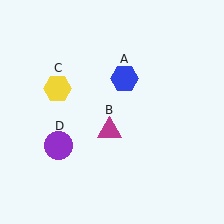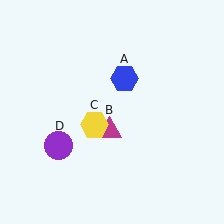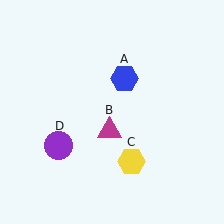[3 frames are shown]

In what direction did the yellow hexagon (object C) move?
The yellow hexagon (object C) moved down and to the right.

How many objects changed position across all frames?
1 object changed position: yellow hexagon (object C).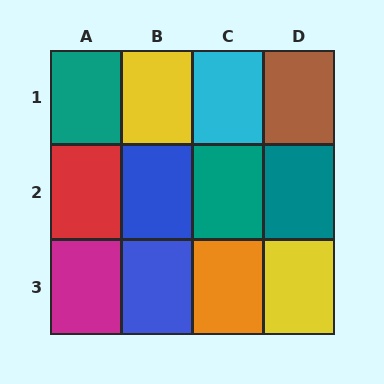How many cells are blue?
2 cells are blue.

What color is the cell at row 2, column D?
Teal.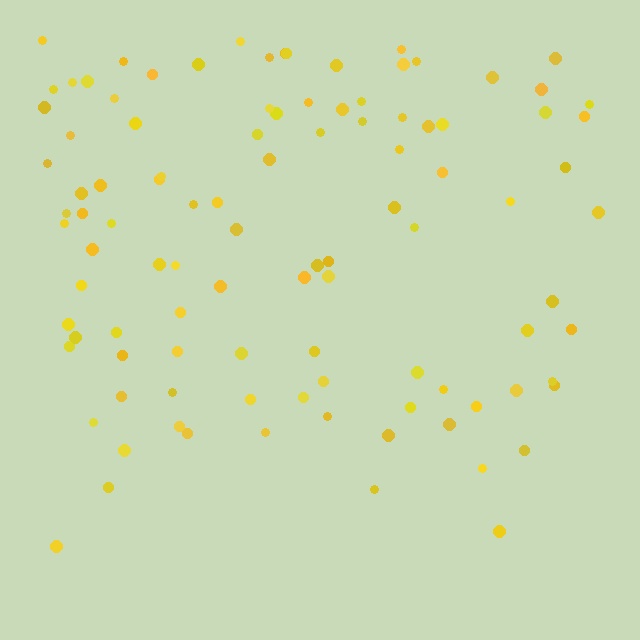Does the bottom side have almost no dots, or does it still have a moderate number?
Still a moderate number, just noticeably fewer than the top.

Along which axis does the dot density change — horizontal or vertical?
Vertical.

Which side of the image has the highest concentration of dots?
The top.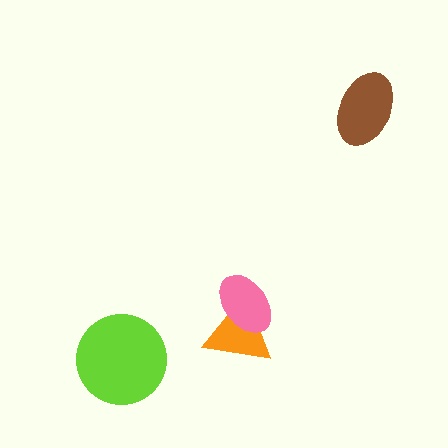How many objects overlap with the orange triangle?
1 object overlaps with the orange triangle.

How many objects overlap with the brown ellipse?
0 objects overlap with the brown ellipse.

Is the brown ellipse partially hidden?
No, no other shape covers it.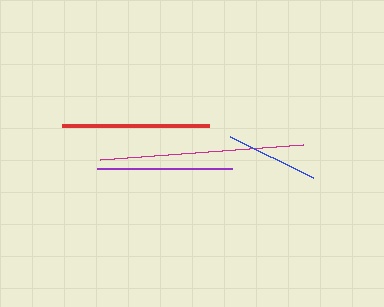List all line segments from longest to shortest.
From longest to shortest: magenta, red, purple, blue.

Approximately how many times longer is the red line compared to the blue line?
The red line is approximately 1.6 times the length of the blue line.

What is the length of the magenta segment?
The magenta segment is approximately 204 pixels long.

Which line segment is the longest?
The magenta line is the longest at approximately 204 pixels.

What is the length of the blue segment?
The blue segment is approximately 93 pixels long.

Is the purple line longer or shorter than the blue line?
The purple line is longer than the blue line.